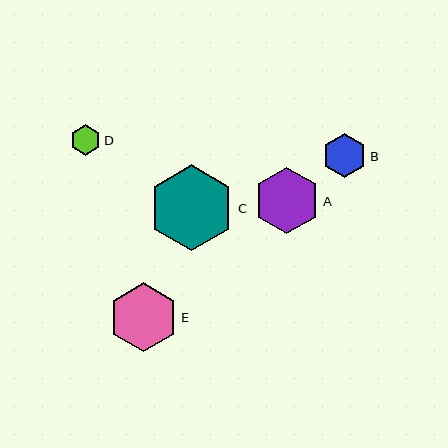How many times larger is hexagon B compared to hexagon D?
Hexagon B is approximately 1.4 times the size of hexagon D.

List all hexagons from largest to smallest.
From largest to smallest: C, E, A, B, D.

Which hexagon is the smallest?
Hexagon D is the smallest with a size of approximately 31 pixels.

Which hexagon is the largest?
Hexagon C is the largest with a size of approximately 86 pixels.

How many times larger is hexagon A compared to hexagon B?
Hexagon A is approximately 1.5 times the size of hexagon B.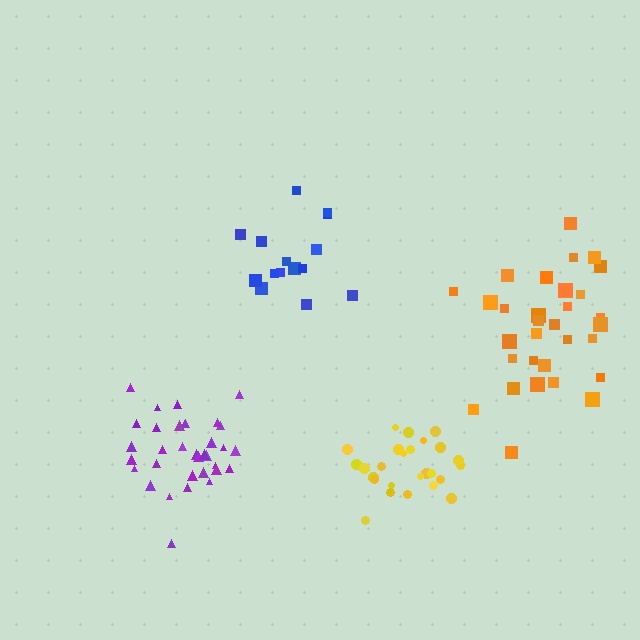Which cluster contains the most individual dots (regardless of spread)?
Purple (35).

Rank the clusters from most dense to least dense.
purple, yellow, orange, blue.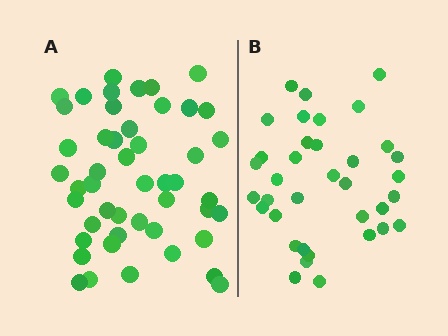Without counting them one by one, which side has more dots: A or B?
Region A (the left region) has more dots.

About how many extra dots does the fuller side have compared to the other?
Region A has roughly 12 or so more dots than region B.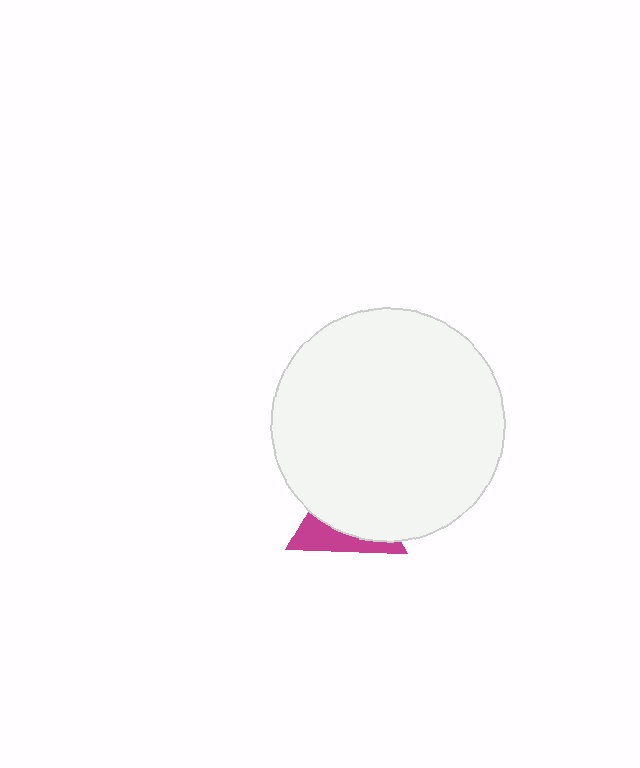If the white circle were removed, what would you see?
You would see the complete magenta triangle.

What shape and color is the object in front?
The object in front is a white circle.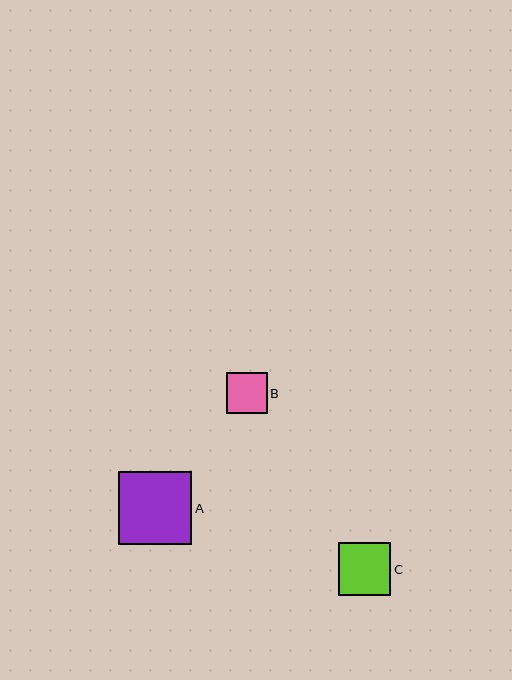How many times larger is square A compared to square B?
Square A is approximately 1.8 times the size of square B.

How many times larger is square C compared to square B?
Square C is approximately 1.3 times the size of square B.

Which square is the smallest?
Square B is the smallest with a size of approximately 41 pixels.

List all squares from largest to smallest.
From largest to smallest: A, C, B.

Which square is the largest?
Square A is the largest with a size of approximately 73 pixels.